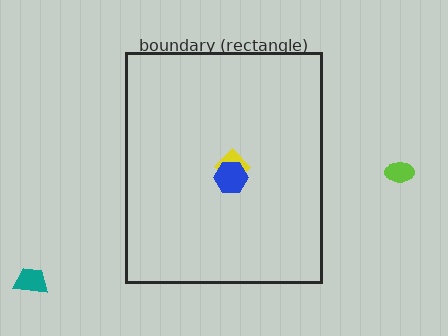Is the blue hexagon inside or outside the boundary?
Inside.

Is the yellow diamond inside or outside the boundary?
Inside.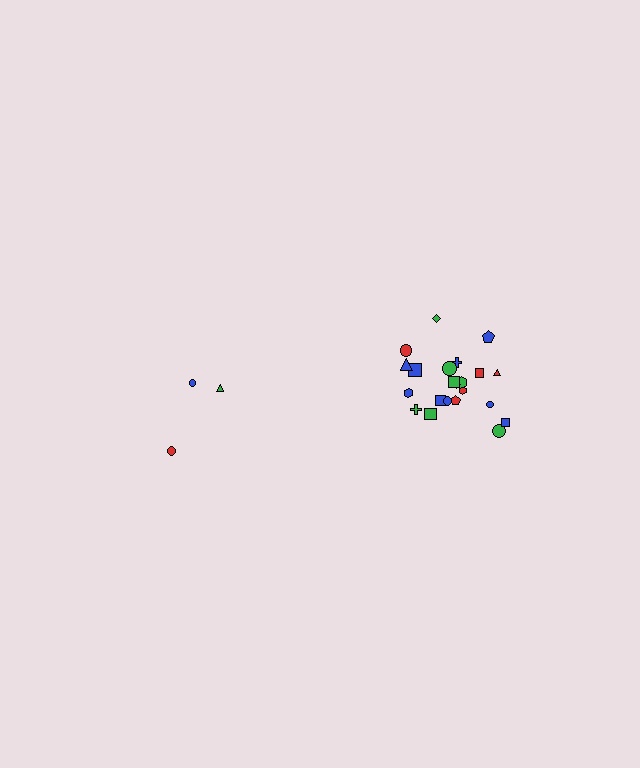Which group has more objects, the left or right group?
The right group.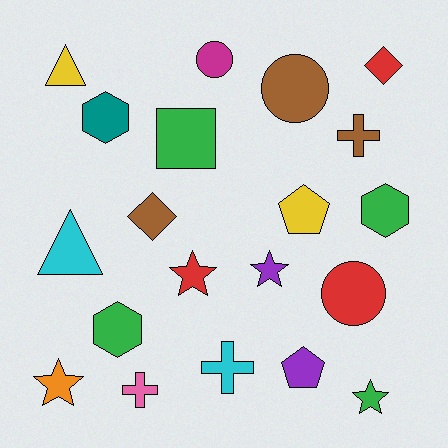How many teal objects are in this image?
There is 1 teal object.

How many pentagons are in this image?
There are 2 pentagons.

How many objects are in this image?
There are 20 objects.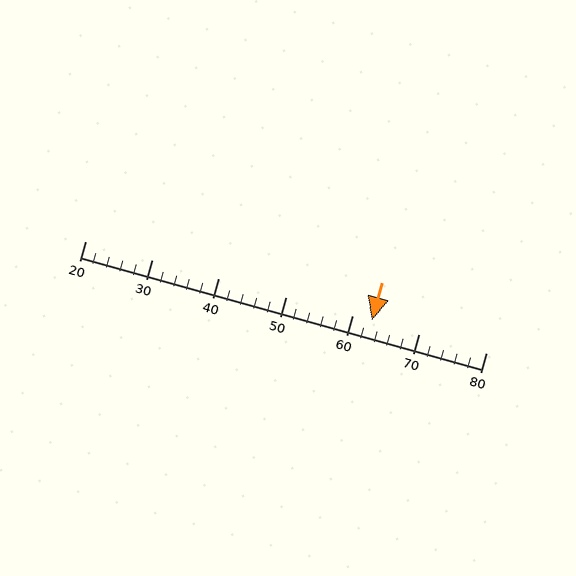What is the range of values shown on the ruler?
The ruler shows values from 20 to 80.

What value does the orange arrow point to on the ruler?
The orange arrow points to approximately 63.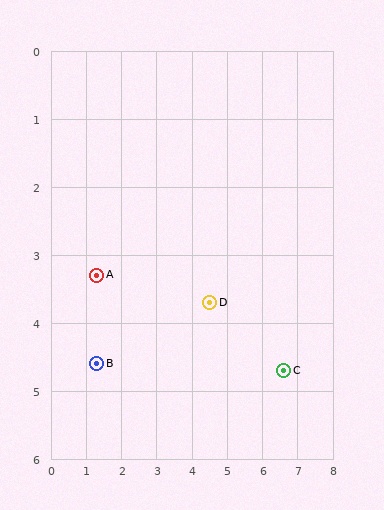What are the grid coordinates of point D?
Point D is at approximately (4.5, 3.7).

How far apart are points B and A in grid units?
Points B and A are about 1.3 grid units apart.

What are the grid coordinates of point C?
Point C is at approximately (6.6, 4.7).